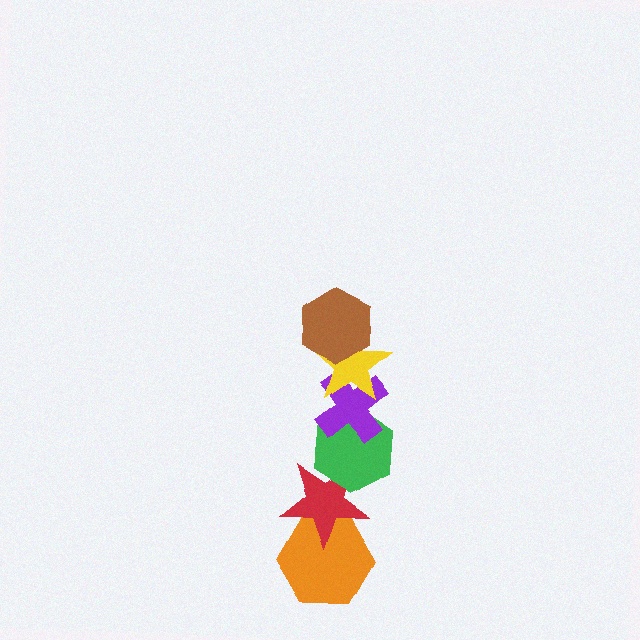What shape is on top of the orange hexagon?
The red star is on top of the orange hexagon.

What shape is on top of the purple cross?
The yellow star is on top of the purple cross.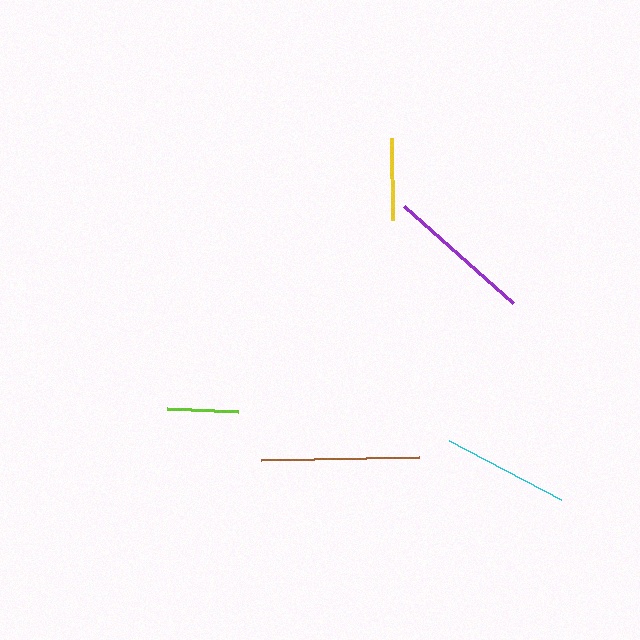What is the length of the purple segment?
The purple segment is approximately 146 pixels long.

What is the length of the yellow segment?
The yellow segment is approximately 82 pixels long.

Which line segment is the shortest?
The lime line is the shortest at approximately 71 pixels.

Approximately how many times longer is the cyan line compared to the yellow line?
The cyan line is approximately 1.6 times the length of the yellow line.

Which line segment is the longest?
The brown line is the longest at approximately 158 pixels.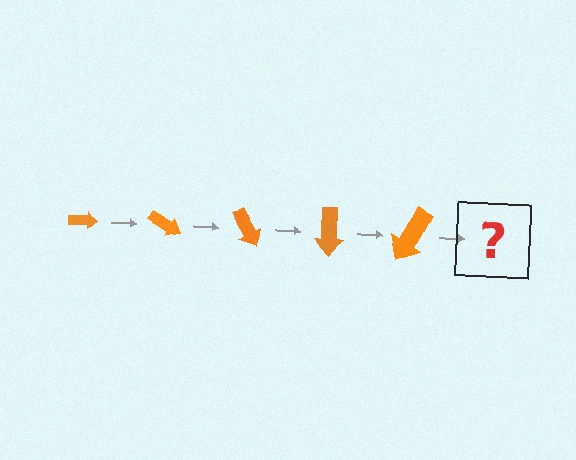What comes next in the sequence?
The next element should be an arrow, larger than the previous one and rotated 150 degrees from the start.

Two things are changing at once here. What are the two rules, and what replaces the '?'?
The two rules are that the arrow grows larger each step and it rotates 30 degrees each step. The '?' should be an arrow, larger than the previous one and rotated 150 degrees from the start.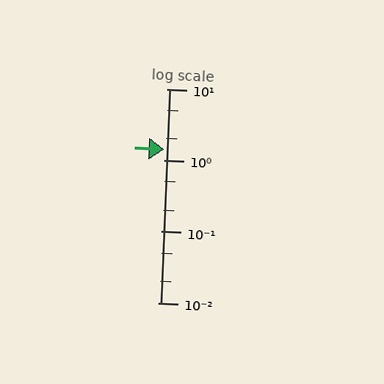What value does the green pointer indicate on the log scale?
The pointer indicates approximately 1.4.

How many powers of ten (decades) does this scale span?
The scale spans 3 decades, from 0.01 to 10.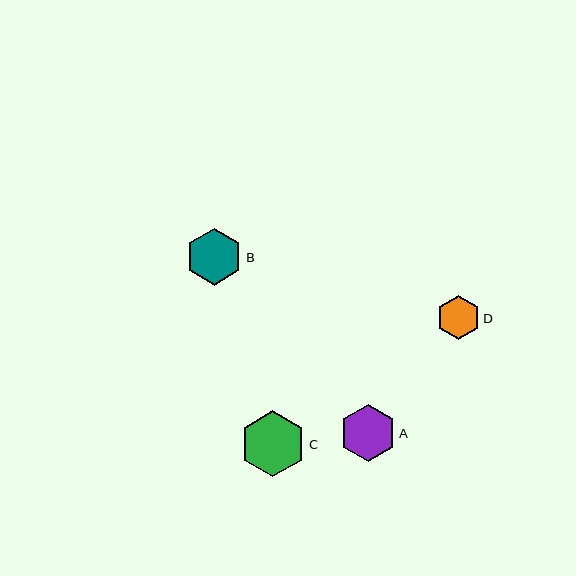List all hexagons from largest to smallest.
From largest to smallest: C, A, B, D.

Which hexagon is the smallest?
Hexagon D is the smallest with a size of approximately 44 pixels.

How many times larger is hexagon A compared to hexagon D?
Hexagon A is approximately 1.3 times the size of hexagon D.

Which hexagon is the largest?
Hexagon C is the largest with a size of approximately 66 pixels.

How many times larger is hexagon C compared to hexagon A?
Hexagon C is approximately 1.2 times the size of hexagon A.